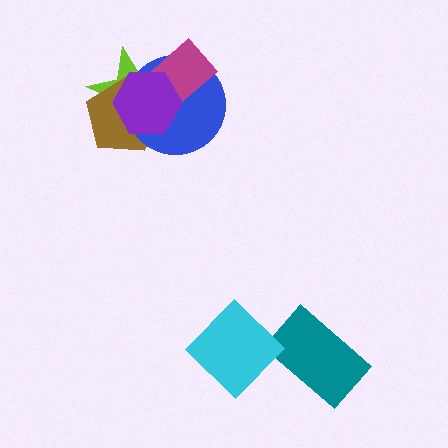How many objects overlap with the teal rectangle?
1 object overlaps with the teal rectangle.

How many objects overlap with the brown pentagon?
4 objects overlap with the brown pentagon.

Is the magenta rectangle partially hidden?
Yes, it is partially covered by another shape.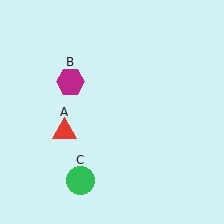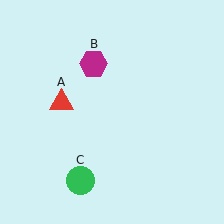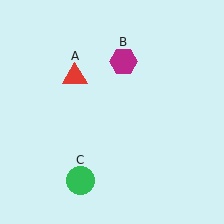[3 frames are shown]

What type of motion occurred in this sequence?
The red triangle (object A), magenta hexagon (object B) rotated clockwise around the center of the scene.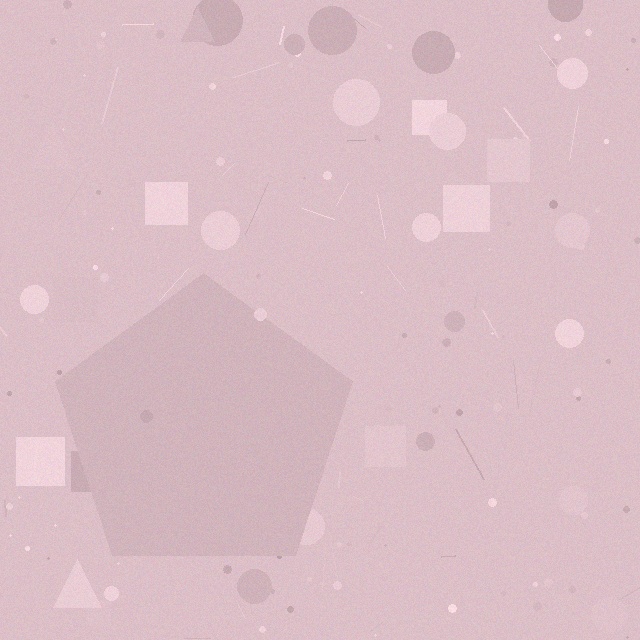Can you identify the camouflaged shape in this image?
The camouflaged shape is a pentagon.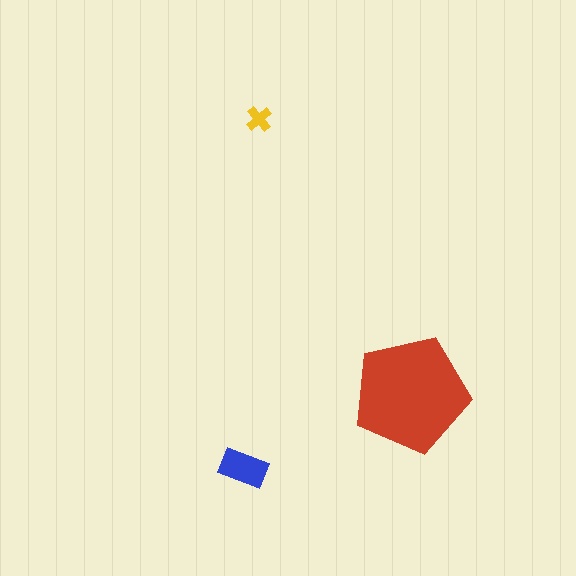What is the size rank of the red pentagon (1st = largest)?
1st.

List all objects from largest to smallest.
The red pentagon, the blue rectangle, the yellow cross.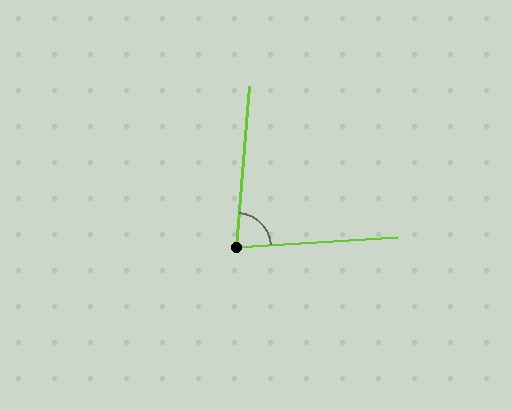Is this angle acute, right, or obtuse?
It is acute.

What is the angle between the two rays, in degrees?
Approximately 82 degrees.